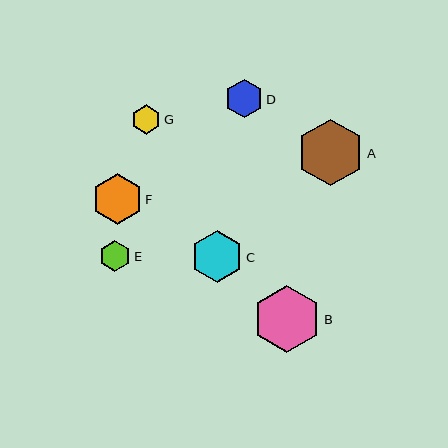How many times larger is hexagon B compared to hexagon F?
Hexagon B is approximately 1.3 times the size of hexagon F.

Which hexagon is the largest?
Hexagon B is the largest with a size of approximately 67 pixels.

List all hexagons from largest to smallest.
From largest to smallest: B, A, C, F, D, E, G.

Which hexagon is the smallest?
Hexagon G is the smallest with a size of approximately 29 pixels.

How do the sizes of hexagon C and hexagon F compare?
Hexagon C and hexagon F are approximately the same size.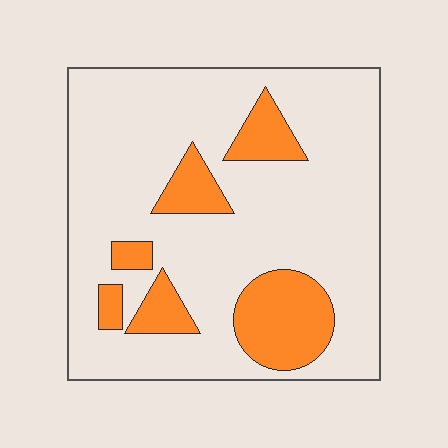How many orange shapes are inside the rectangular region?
6.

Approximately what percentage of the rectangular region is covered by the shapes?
Approximately 20%.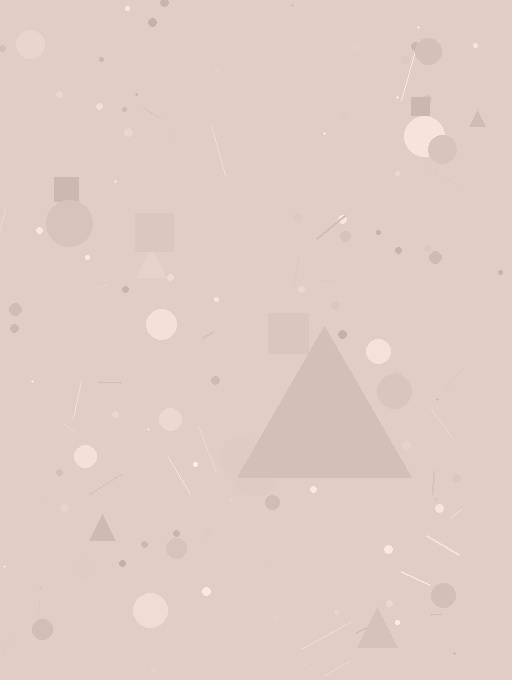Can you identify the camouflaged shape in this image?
The camouflaged shape is a triangle.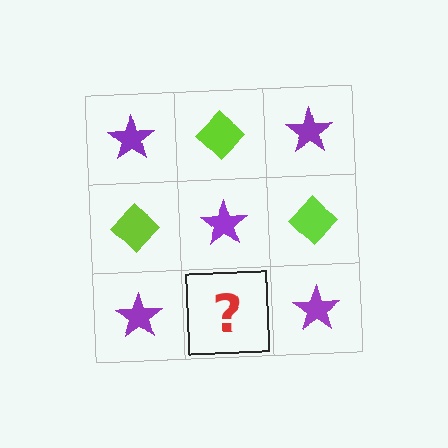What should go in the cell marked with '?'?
The missing cell should contain a lime diamond.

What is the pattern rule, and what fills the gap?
The rule is that it alternates purple star and lime diamond in a checkerboard pattern. The gap should be filled with a lime diamond.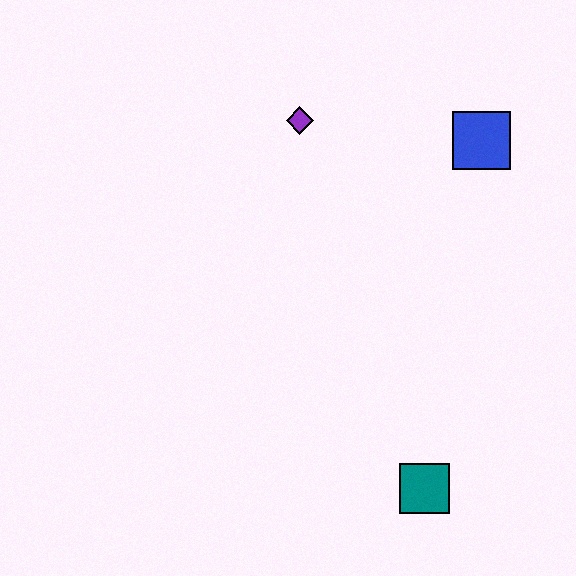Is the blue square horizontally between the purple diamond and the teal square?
No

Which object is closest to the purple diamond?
The blue square is closest to the purple diamond.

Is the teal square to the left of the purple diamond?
No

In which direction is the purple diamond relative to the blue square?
The purple diamond is to the left of the blue square.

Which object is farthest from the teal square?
The purple diamond is farthest from the teal square.